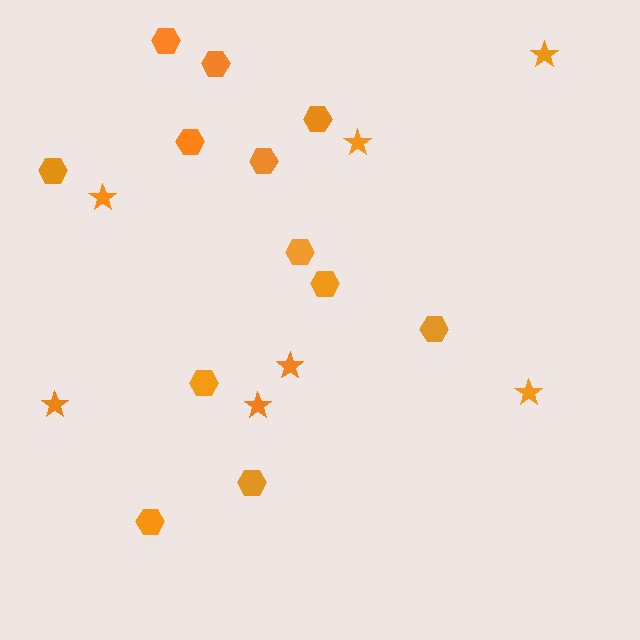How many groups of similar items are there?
There are 2 groups: one group of stars (7) and one group of hexagons (12).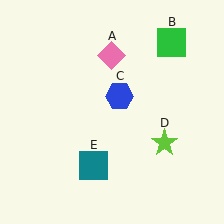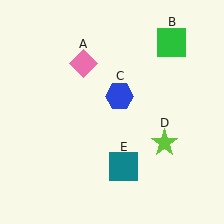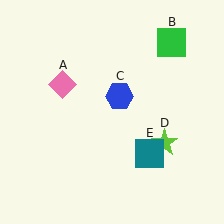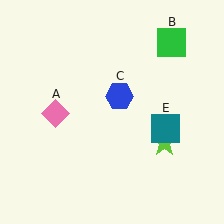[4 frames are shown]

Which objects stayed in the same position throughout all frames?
Green square (object B) and blue hexagon (object C) and lime star (object D) remained stationary.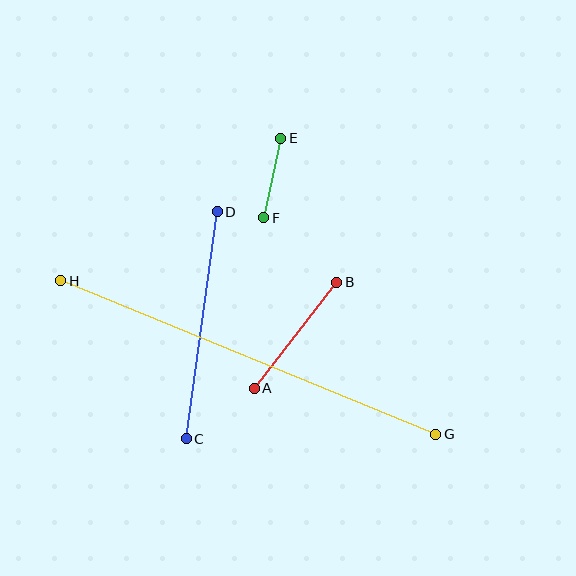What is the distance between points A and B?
The distance is approximately 135 pixels.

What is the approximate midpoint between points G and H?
The midpoint is at approximately (248, 357) pixels.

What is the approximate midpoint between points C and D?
The midpoint is at approximately (202, 325) pixels.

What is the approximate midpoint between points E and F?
The midpoint is at approximately (272, 178) pixels.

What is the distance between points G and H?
The distance is approximately 405 pixels.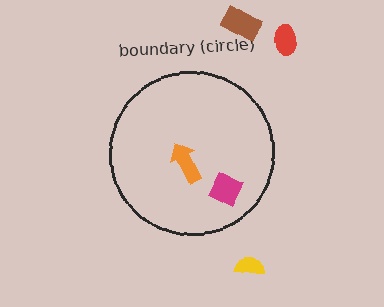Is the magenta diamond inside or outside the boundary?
Inside.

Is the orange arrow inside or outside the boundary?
Inside.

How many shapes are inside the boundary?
2 inside, 3 outside.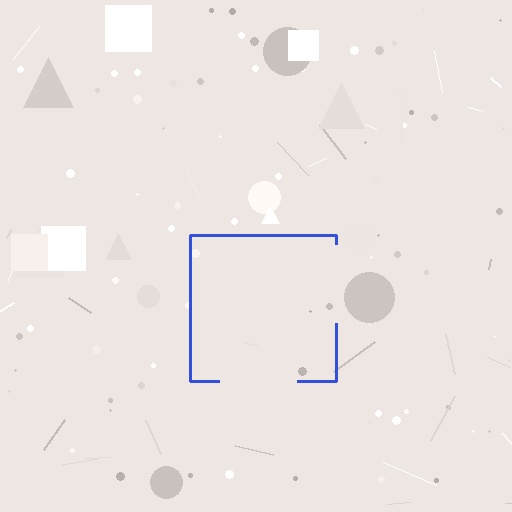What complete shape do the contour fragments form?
The contour fragments form a square.